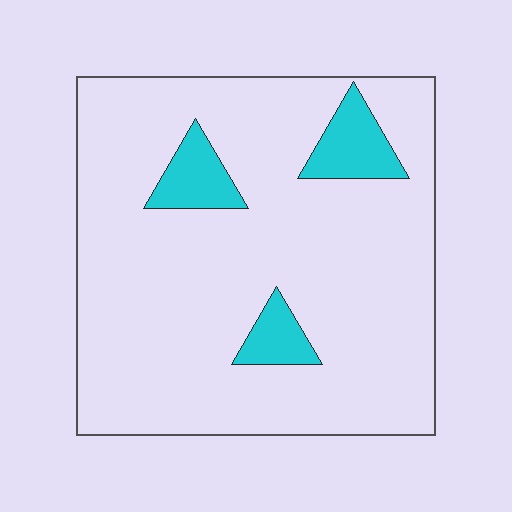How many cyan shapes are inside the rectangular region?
3.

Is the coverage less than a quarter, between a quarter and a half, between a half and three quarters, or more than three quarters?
Less than a quarter.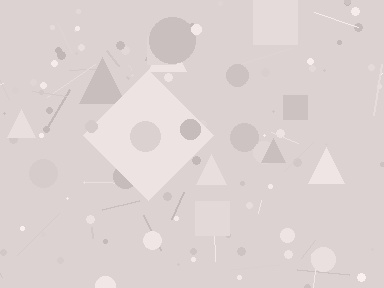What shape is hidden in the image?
A diamond is hidden in the image.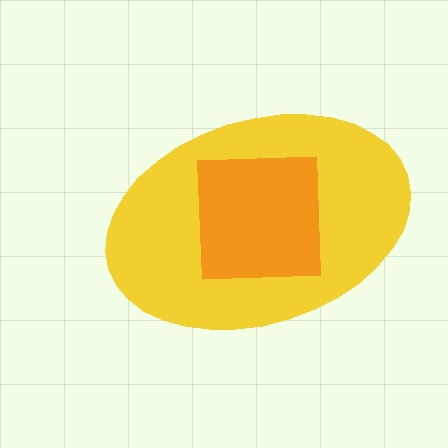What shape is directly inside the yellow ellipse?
The orange square.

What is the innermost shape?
The orange square.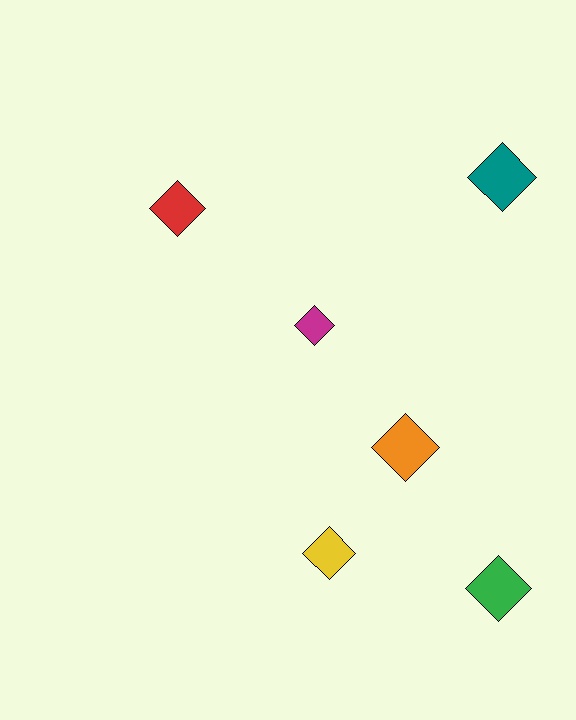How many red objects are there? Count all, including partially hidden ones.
There is 1 red object.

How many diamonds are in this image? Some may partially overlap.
There are 6 diamonds.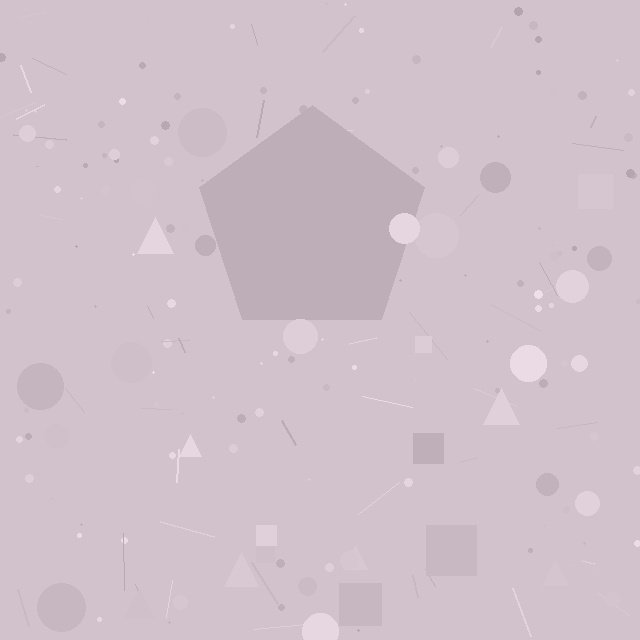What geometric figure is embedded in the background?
A pentagon is embedded in the background.